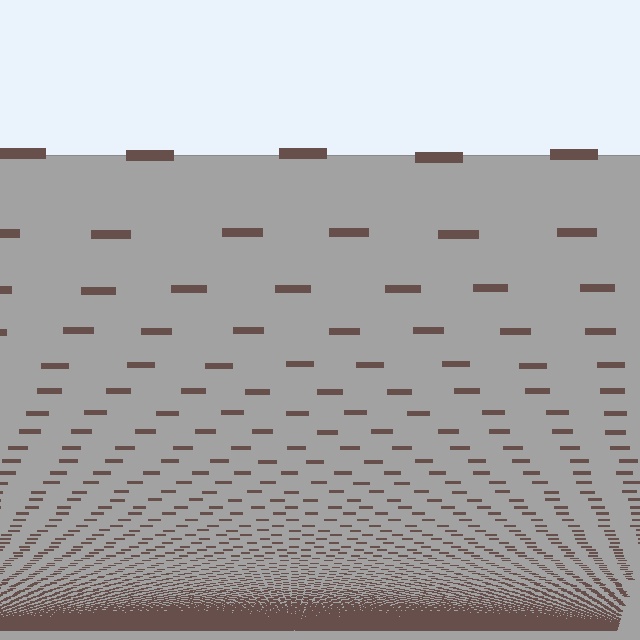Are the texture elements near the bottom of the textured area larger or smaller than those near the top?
Smaller. The gradient is inverted — elements near the bottom are smaller and denser.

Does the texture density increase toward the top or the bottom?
Density increases toward the bottom.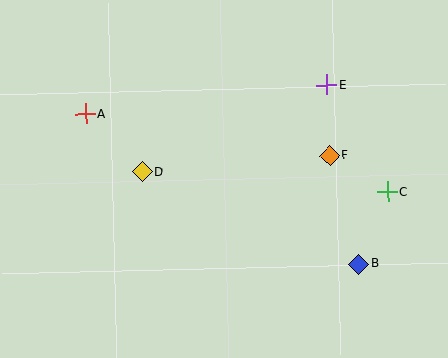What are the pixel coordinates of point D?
Point D is at (142, 172).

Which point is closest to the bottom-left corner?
Point D is closest to the bottom-left corner.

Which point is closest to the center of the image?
Point D at (142, 172) is closest to the center.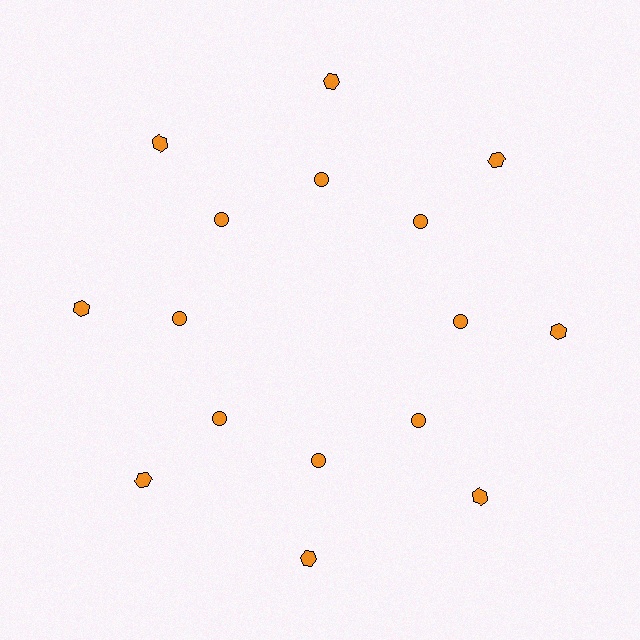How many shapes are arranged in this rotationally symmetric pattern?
There are 16 shapes, arranged in 8 groups of 2.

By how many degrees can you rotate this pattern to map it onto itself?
The pattern maps onto itself every 45 degrees of rotation.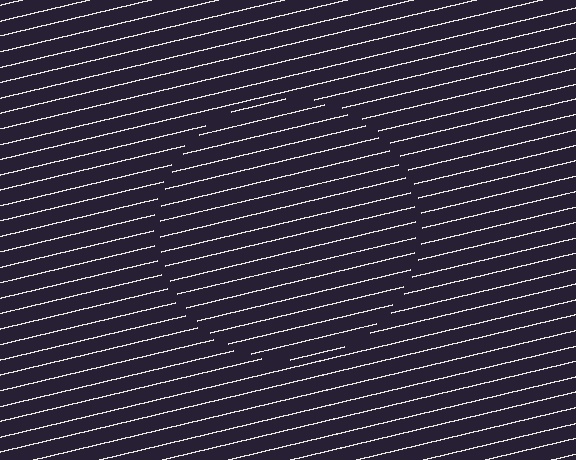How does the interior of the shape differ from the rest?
The interior of the shape contains the same grating, shifted by half a period — the contour is defined by the phase discontinuity where line-ends from the inner and outer gratings abut.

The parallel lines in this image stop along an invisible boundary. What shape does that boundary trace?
An illusory circle. The interior of the shape contains the same grating, shifted by half a period — the contour is defined by the phase discontinuity where line-ends from the inner and outer gratings abut.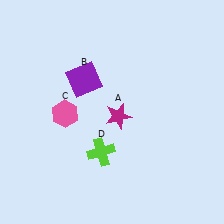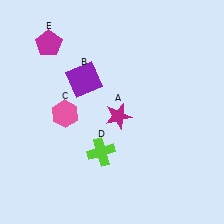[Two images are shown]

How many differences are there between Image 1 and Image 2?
There is 1 difference between the two images.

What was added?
A magenta pentagon (E) was added in Image 2.